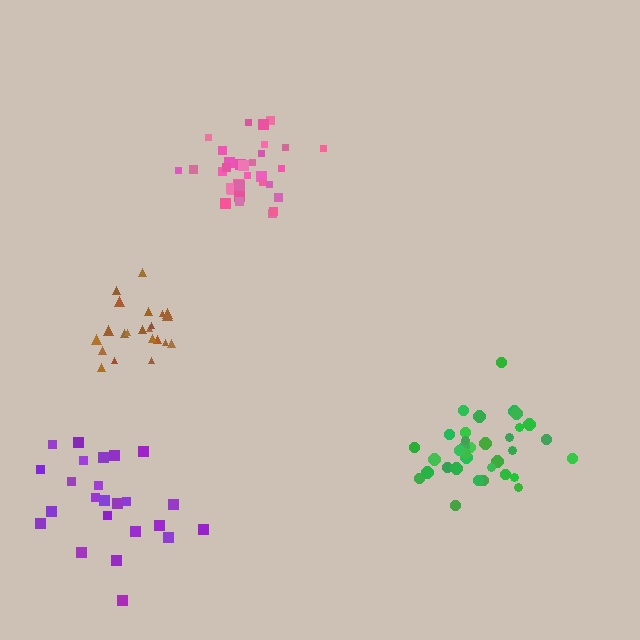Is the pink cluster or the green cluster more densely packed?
Pink.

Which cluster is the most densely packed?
Pink.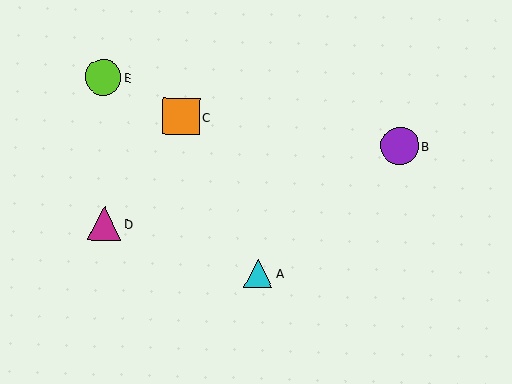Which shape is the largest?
The purple circle (labeled B) is the largest.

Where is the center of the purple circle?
The center of the purple circle is at (400, 146).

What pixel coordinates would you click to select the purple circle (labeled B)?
Click at (400, 146) to select the purple circle B.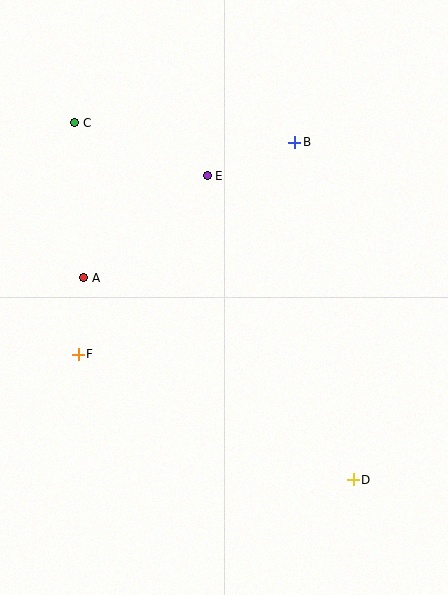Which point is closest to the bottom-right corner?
Point D is closest to the bottom-right corner.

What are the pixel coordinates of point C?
Point C is at (75, 123).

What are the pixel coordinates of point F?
Point F is at (78, 354).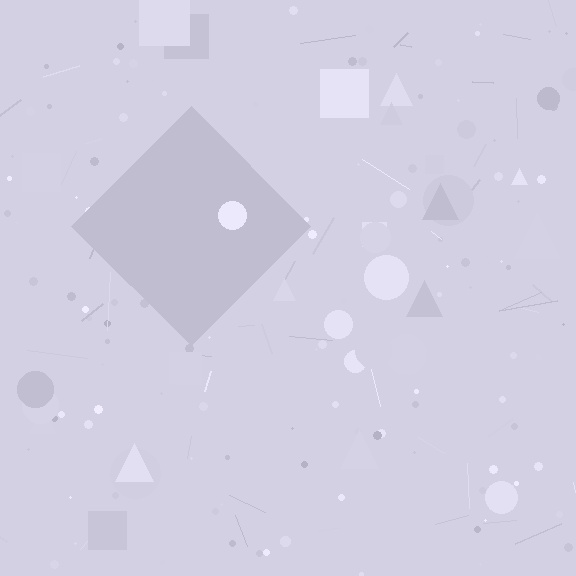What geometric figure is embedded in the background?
A diamond is embedded in the background.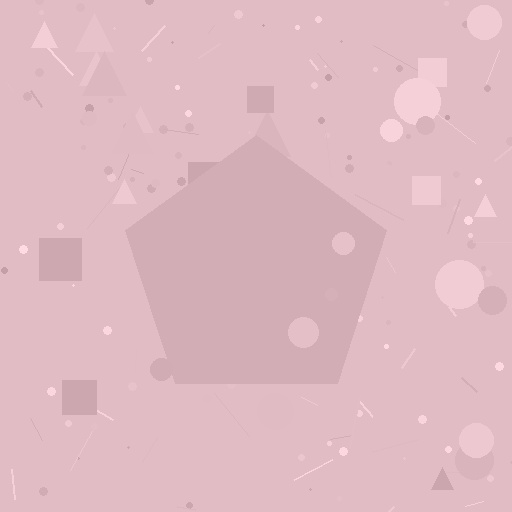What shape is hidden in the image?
A pentagon is hidden in the image.